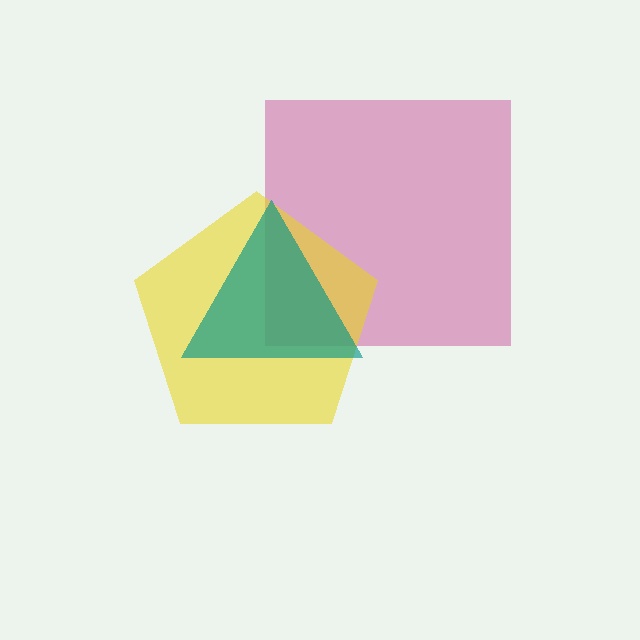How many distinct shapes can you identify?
There are 3 distinct shapes: a magenta square, a yellow pentagon, a teal triangle.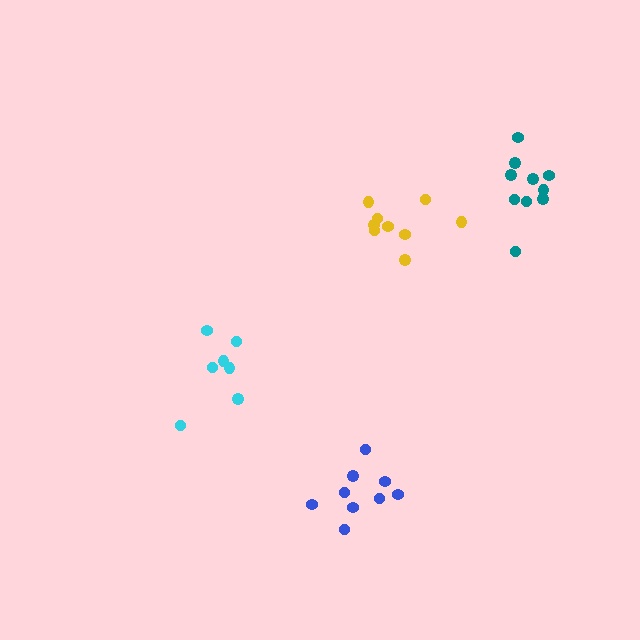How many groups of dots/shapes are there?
There are 4 groups.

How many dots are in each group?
Group 1: 7 dots, Group 2: 9 dots, Group 3: 9 dots, Group 4: 10 dots (35 total).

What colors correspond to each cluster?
The clusters are colored: cyan, blue, yellow, teal.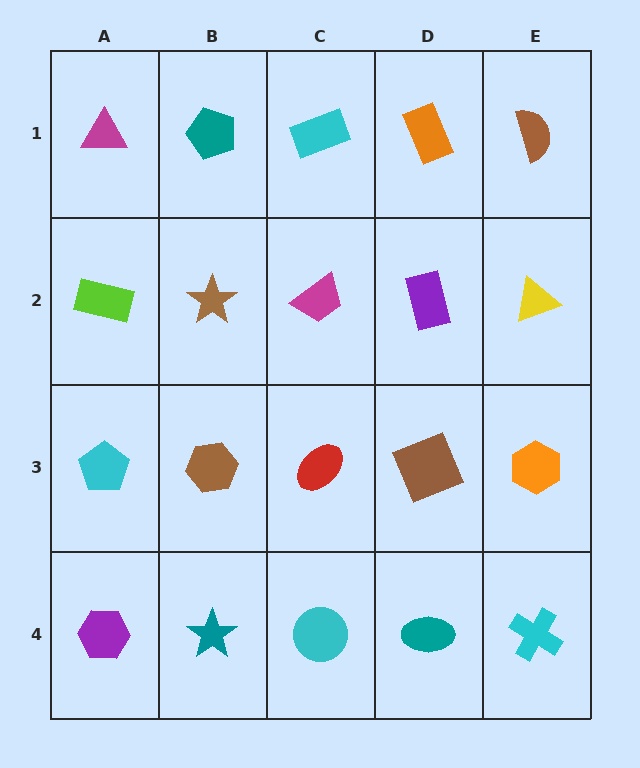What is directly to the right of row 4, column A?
A teal star.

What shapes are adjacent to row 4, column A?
A cyan pentagon (row 3, column A), a teal star (row 4, column B).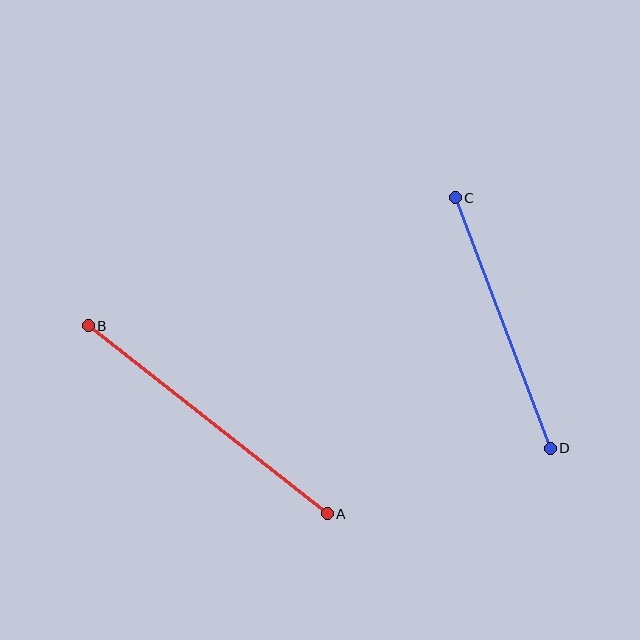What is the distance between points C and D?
The distance is approximately 268 pixels.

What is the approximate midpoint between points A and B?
The midpoint is at approximately (208, 420) pixels.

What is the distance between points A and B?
The distance is approximately 304 pixels.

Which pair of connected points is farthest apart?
Points A and B are farthest apart.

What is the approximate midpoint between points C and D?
The midpoint is at approximately (503, 323) pixels.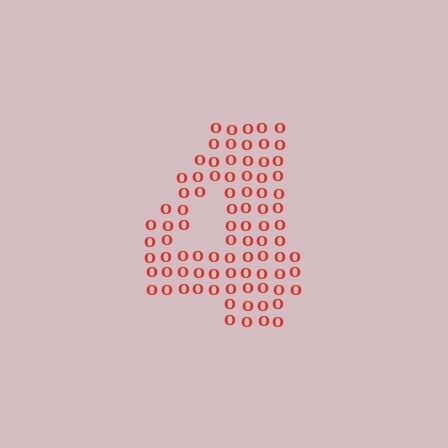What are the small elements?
The small elements are letter O's.